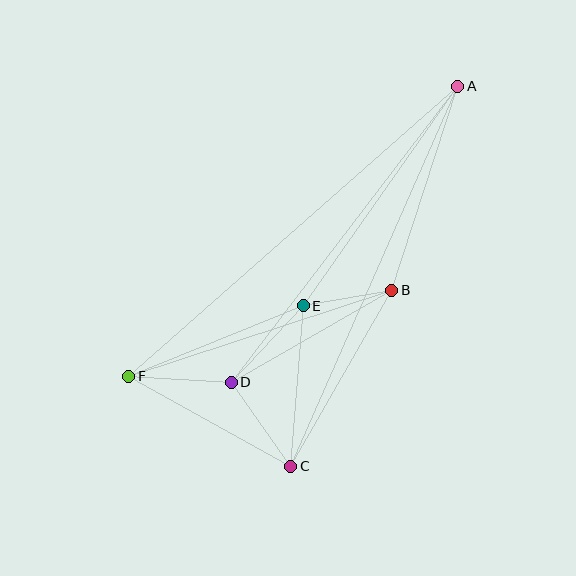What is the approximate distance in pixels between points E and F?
The distance between E and F is approximately 188 pixels.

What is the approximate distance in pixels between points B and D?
The distance between B and D is approximately 185 pixels.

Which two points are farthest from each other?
Points A and F are farthest from each other.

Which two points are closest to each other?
Points B and E are closest to each other.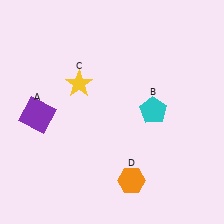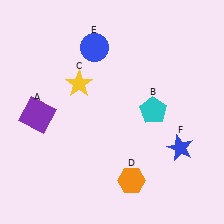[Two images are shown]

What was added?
A blue circle (E), a blue star (F) were added in Image 2.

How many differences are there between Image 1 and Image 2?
There are 2 differences between the two images.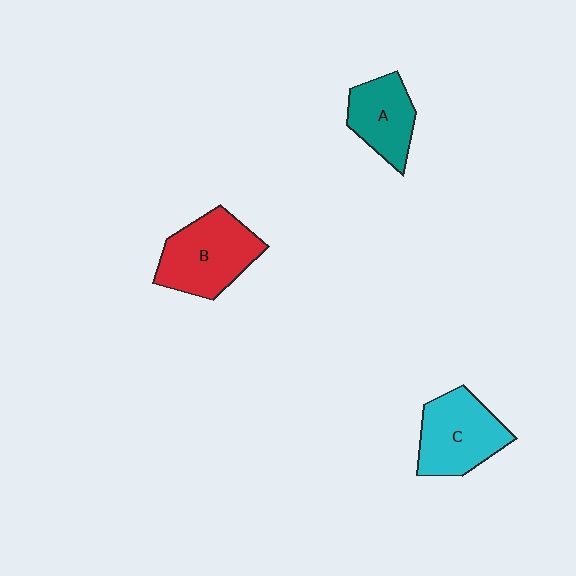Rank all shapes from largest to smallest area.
From largest to smallest: B (red), C (cyan), A (teal).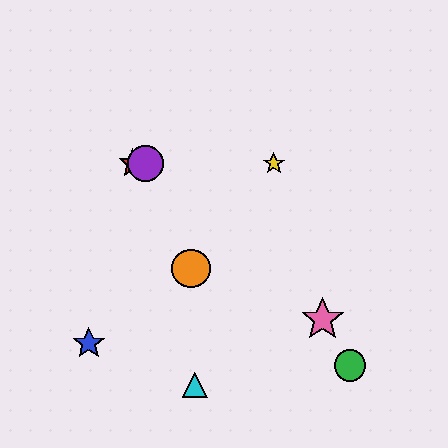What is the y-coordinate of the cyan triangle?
The cyan triangle is at y≈385.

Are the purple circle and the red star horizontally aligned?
Yes, both are at y≈163.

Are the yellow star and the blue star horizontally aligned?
No, the yellow star is at y≈163 and the blue star is at y≈344.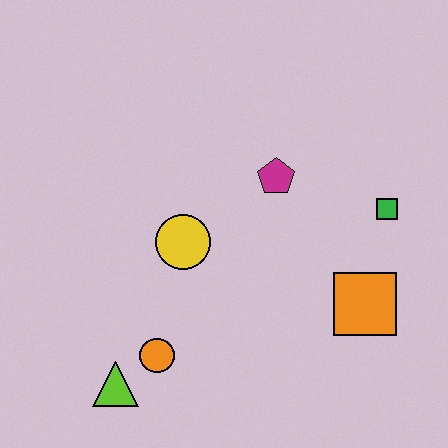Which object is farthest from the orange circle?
The green square is farthest from the orange circle.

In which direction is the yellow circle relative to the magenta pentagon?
The yellow circle is to the left of the magenta pentagon.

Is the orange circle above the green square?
No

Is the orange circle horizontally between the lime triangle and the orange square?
Yes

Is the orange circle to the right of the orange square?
No